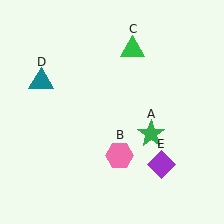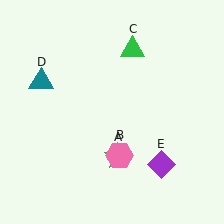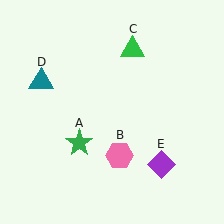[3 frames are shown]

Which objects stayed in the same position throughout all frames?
Pink hexagon (object B) and green triangle (object C) and teal triangle (object D) and purple diamond (object E) remained stationary.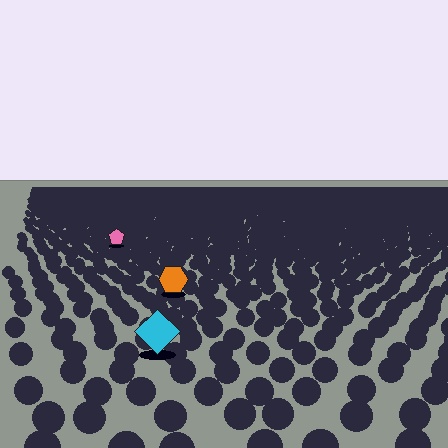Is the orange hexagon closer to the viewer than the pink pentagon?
Yes. The orange hexagon is closer — you can tell from the texture gradient: the ground texture is coarser near it.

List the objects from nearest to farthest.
From nearest to farthest: the cyan diamond, the orange hexagon, the pink pentagon.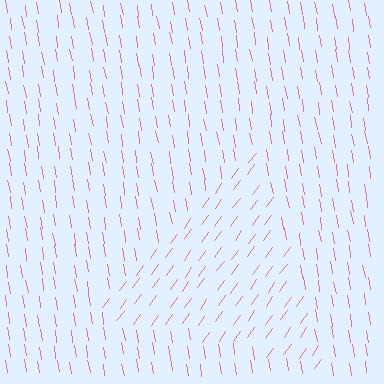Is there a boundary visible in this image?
Yes, there is a texture boundary formed by a change in line orientation.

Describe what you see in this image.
The image is filled with small pink line segments. A triangle region in the image has lines oriented differently from the surrounding lines, creating a visible texture boundary.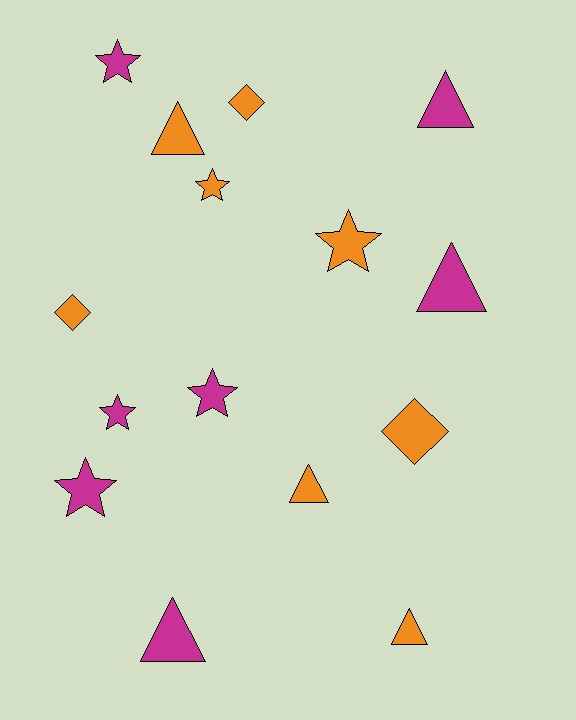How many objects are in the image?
There are 15 objects.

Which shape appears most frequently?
Triangle, with 6 objects.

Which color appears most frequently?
Orange, with 8 objects.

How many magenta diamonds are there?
There are no magenta diamonds.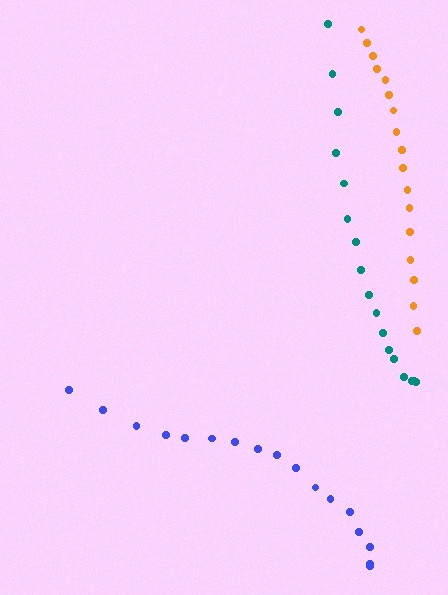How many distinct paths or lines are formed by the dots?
There are 3 distinct paths.